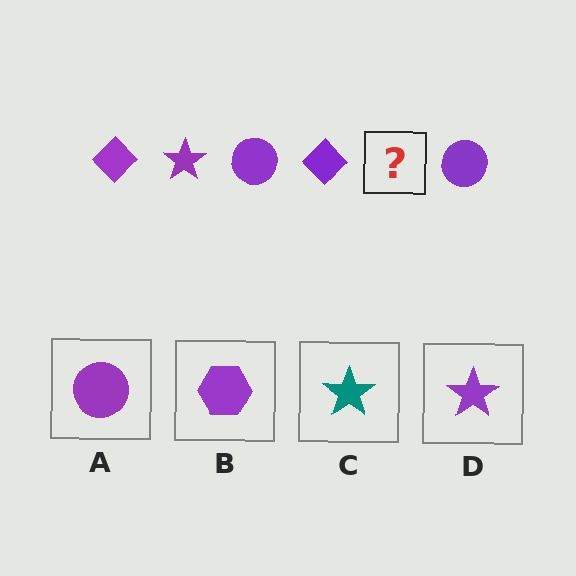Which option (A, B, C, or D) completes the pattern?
D.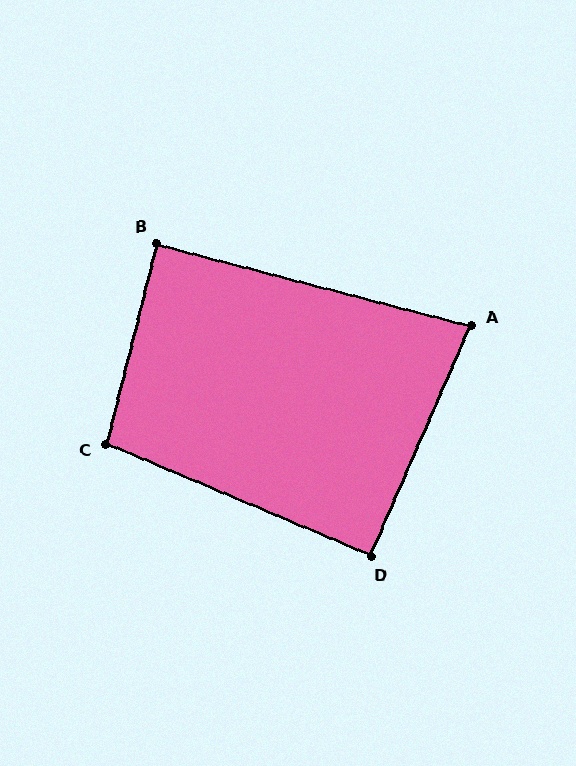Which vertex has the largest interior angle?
C, at approximately 99 degrees.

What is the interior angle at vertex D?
Approximately 91 degrees (approximately right).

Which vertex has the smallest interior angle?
A, at approximately 81 degrees.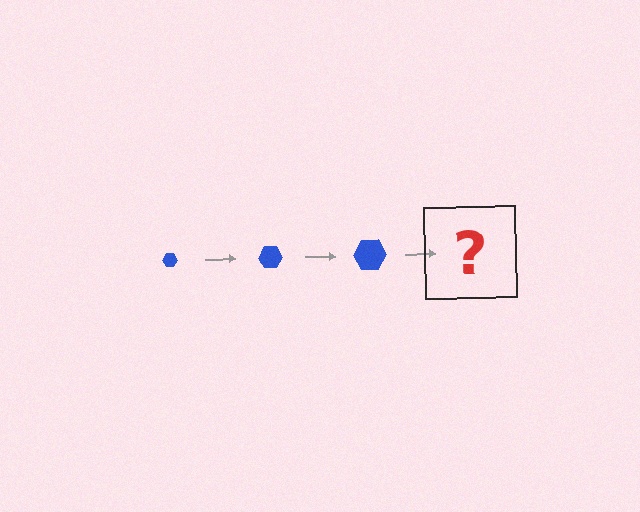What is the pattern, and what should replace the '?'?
The pattern is that the hexagon gets progressively larger each step. The '?' should be a blue hexagon, larger than the previous one.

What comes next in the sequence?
The next element should be a blue hexagon, larger than the previous one.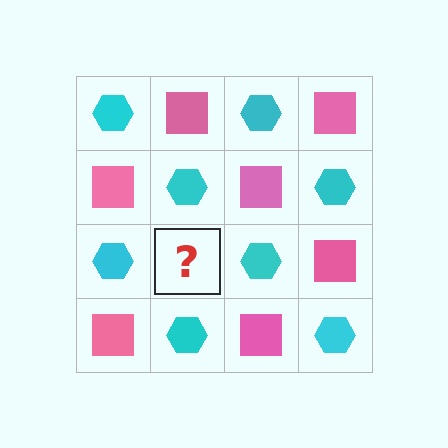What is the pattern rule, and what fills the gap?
The rule is that it alternates cyan hexagon and pink square in a checkerboard pattern. The gap should be filled with a pink square.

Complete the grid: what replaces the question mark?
The question mark should be replaced with a pink square.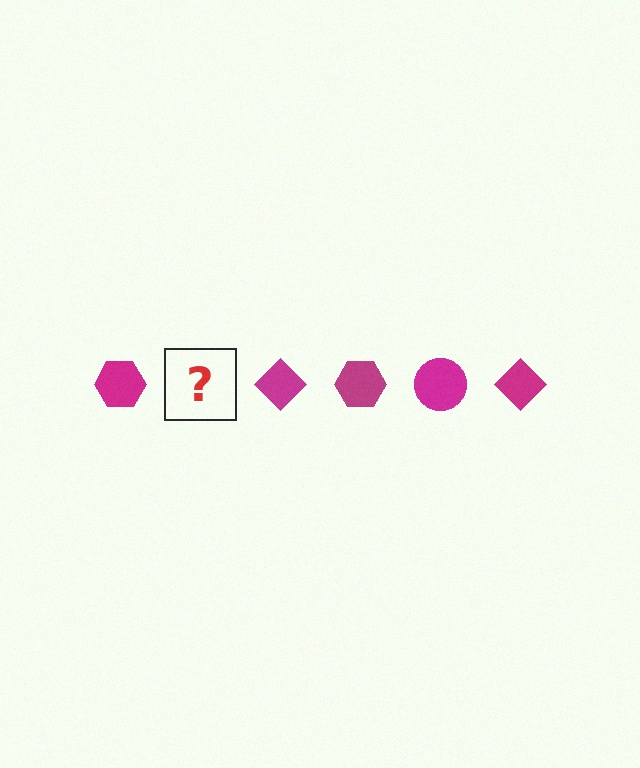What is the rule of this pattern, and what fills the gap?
The rule is that the pattern cycles through hexagon, circle, diamond shapes in magenta. The gap should be filled with a magenta circle.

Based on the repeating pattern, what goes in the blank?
The blank should be a magenta circle.